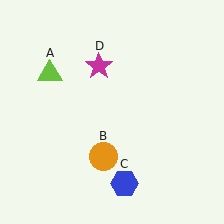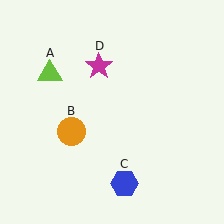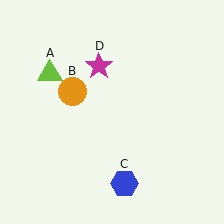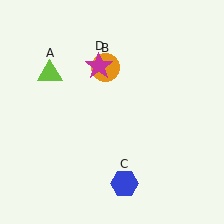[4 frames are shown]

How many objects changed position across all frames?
1 object changed position: orange circle (object B).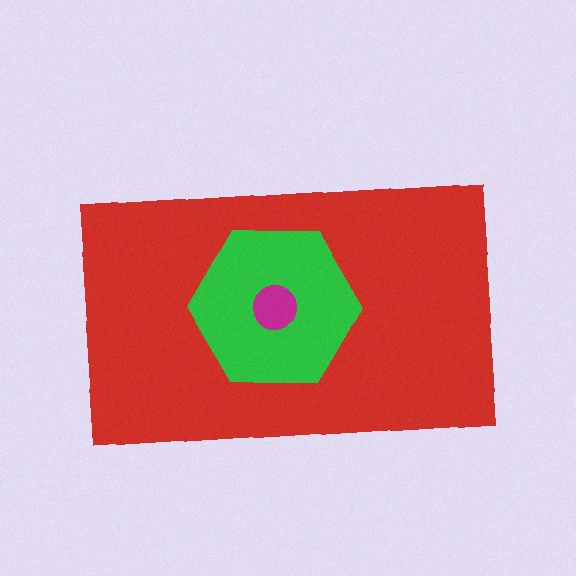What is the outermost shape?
The red rectangle.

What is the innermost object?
The magenta circle.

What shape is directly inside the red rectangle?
The green hexagon.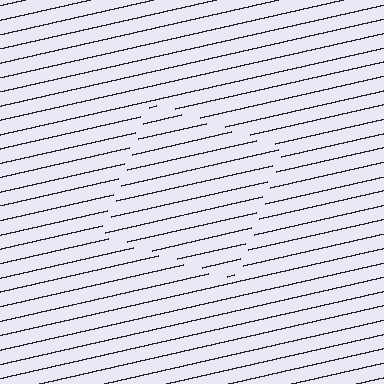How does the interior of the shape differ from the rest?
The interior of the shape contains the same grating, shifted by half a period — the contour is defined by the phase discontinuity where line-ends from the inner and outer gratings abut.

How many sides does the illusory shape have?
4 sides — the line-ends trace a square.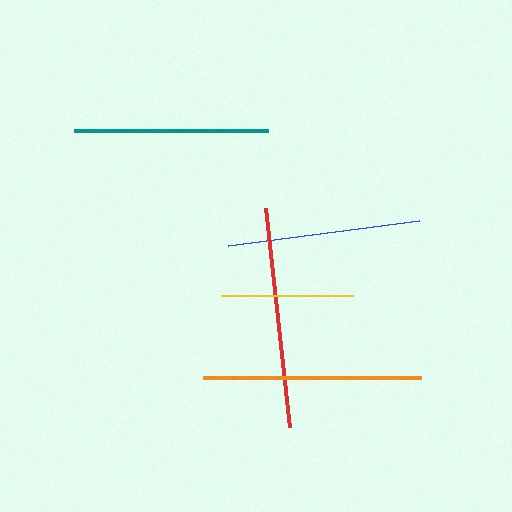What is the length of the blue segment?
The blue segment is approximately 193 pixels long.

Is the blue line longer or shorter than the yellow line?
The blue line is longer than the yellow line.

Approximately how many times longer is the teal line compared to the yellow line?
The teal line is approximately 1.5 times the length of the yellow line.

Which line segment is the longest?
The red line is the longest at approximately 221 pixels.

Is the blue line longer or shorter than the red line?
The red line is longer than the blue line.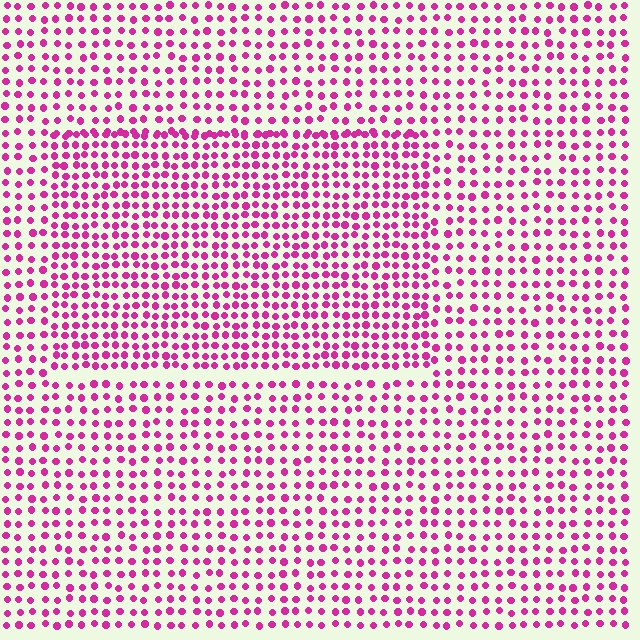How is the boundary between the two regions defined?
The boundary is defined by a change in element density (approximately 1.6x ratio). All elements are the same color, size, and shape.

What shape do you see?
I see a rectangle.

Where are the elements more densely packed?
The elements are more densely packed inside the rectangle boundary.